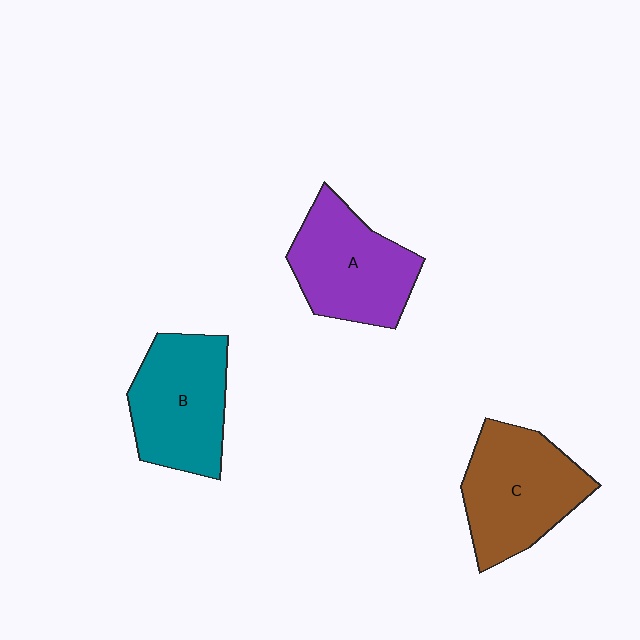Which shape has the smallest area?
Shape A (purple).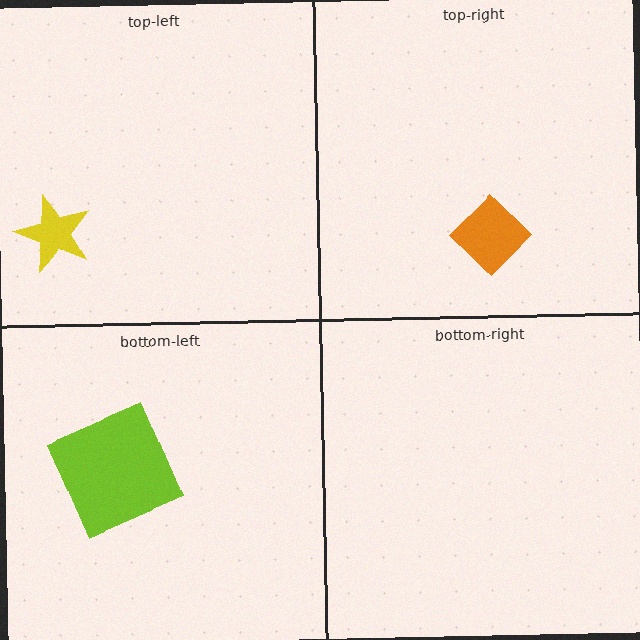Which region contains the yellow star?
The top-left region.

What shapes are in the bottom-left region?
The lime square.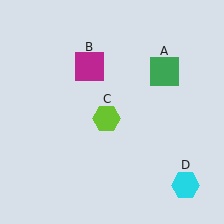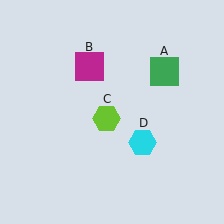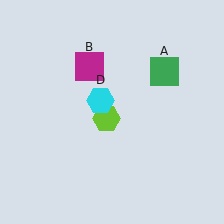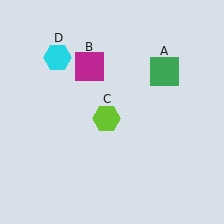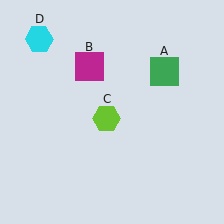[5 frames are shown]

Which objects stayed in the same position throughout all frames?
Green square (object A) and magenta square (object B) and lime hexagon (object C) remained stationary.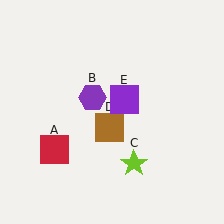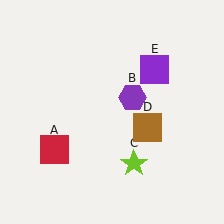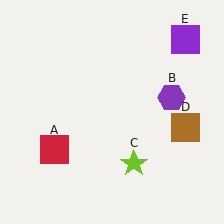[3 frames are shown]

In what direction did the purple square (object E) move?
The purple square (object E) moved up and to the right.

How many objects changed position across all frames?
3 objects changed position: purple hexagon (object B), brown square (object D), purple square (object E).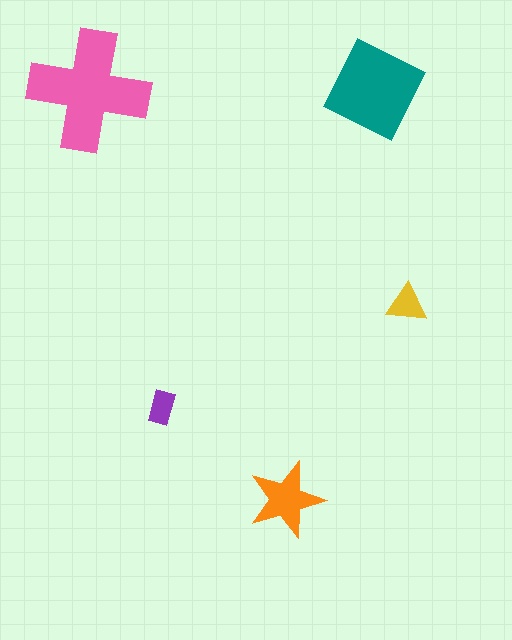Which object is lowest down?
The orange star is bottommost.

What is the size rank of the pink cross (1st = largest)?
1st.